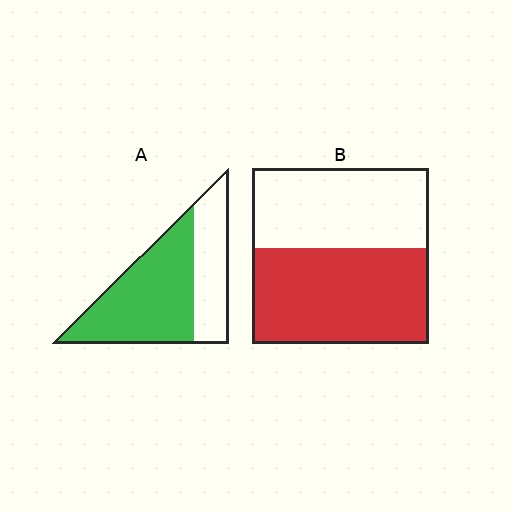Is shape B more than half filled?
Yes.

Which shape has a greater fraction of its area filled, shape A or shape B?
Shape A.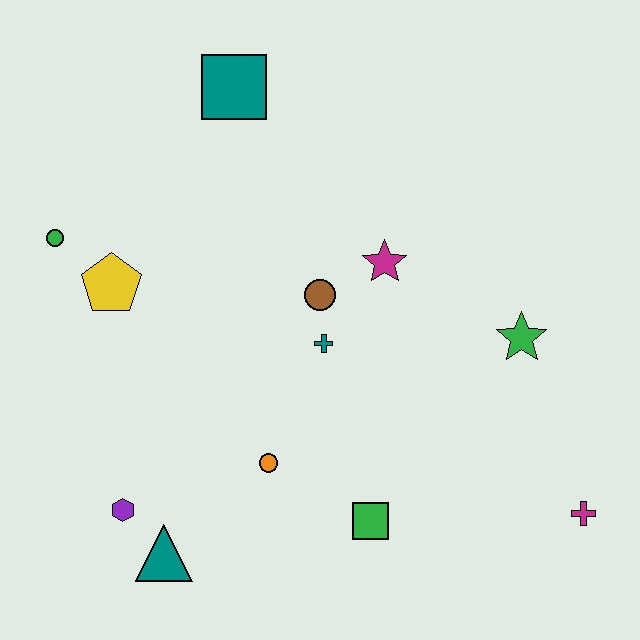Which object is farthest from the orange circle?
The teal square is farthest from the orange circle.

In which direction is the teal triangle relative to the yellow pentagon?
The teal triangle is below the yellow pentagon.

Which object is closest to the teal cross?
The brown circle is closest to the teal cross.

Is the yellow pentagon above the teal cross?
Yes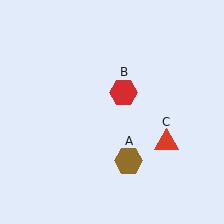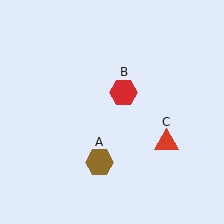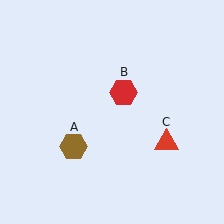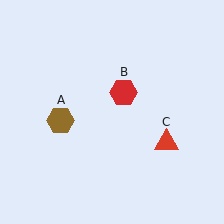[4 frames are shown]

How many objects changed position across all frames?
1 object changed position: brown hexagon (object A).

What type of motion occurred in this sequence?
The brown hexagon (object A) rotated clockwise around the center of the scene.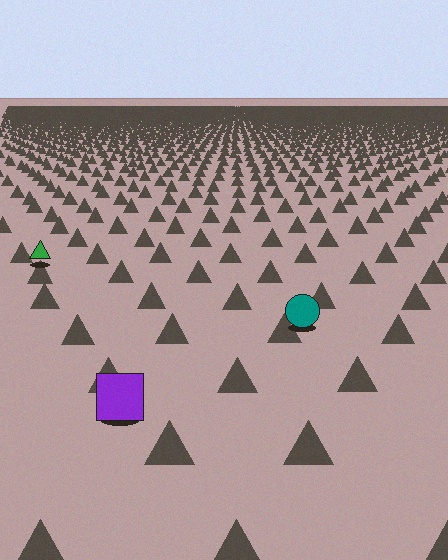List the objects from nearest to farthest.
From nearest to farthest: the purple square, the teal circle, the green triangle.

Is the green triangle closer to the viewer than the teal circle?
No. The teal circle is closer — you can tell from the texture gradient: the ground texture is coarser near it.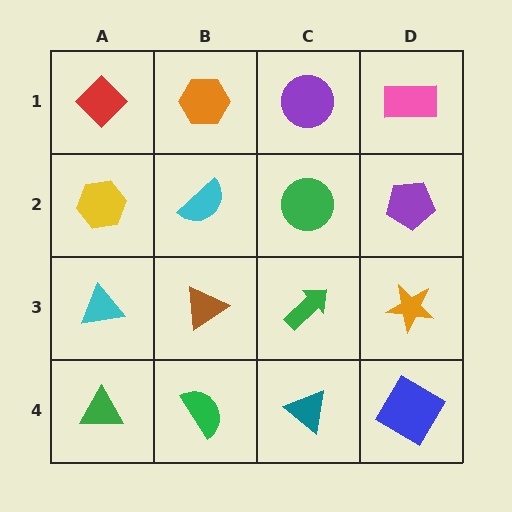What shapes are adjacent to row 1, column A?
A yellow hexagon (row 2, column A), an orange hexagon (row 1, column B).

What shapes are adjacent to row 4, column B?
A brown triangle (row 3, column B), a green triangle (row 4, column A), a teal triangle (row 4, column C).